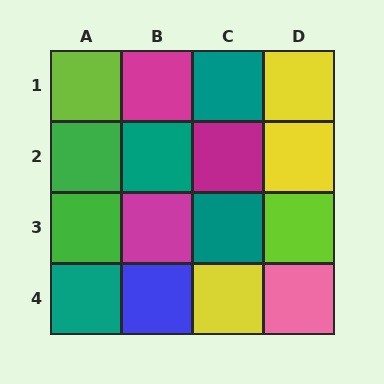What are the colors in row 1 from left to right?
Lime, magenta, teal, yellow.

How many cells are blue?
1 cell is blue.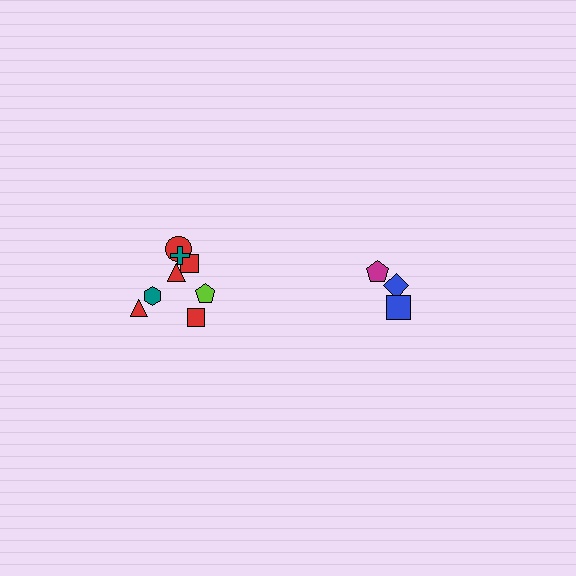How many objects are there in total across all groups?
There are 11 objects.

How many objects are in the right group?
There are 3 objects.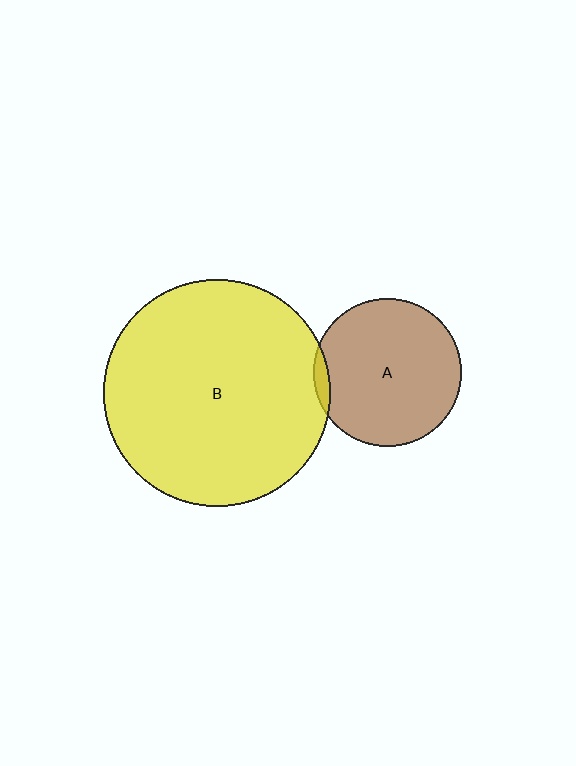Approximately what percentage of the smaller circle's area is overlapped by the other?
Approximately 5%.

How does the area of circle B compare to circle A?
Approximately 2.4 times.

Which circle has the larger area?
Circle B (yellow).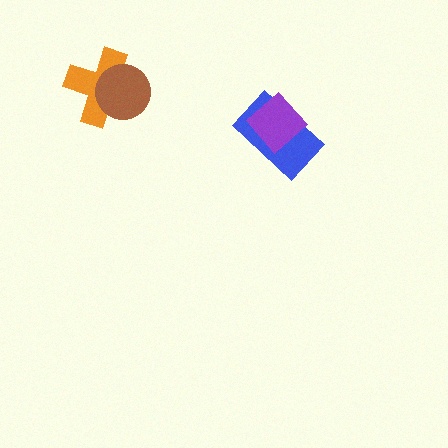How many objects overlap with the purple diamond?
1 object overlaps with the purple diamond.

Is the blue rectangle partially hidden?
Yes, it is partially covered by another shape.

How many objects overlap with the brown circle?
1 object overlaps with the brown circle.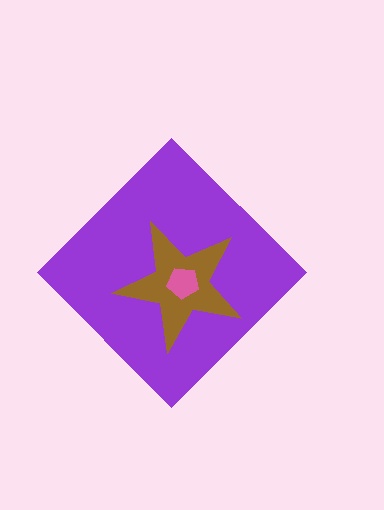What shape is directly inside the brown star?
The pink pentagon.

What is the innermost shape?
The pink pentagon.